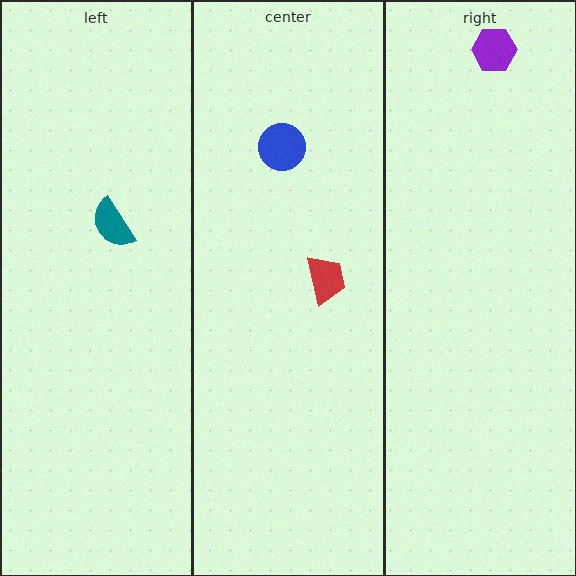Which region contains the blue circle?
The center region.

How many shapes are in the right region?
1.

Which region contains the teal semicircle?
The left region.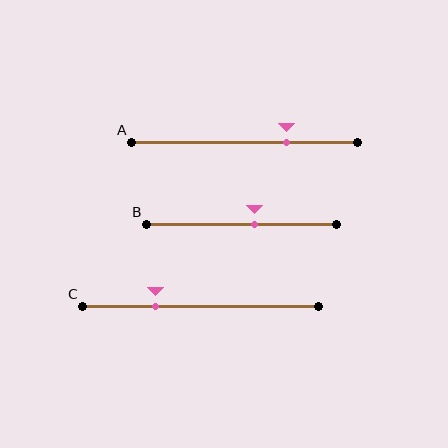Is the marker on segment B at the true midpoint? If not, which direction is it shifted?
No, the marker on segment B is shifted to the right by about 7% of the segment length.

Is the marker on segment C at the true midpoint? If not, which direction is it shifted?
No, the marker on segment C is shifted to the left by about 19% of the segment length.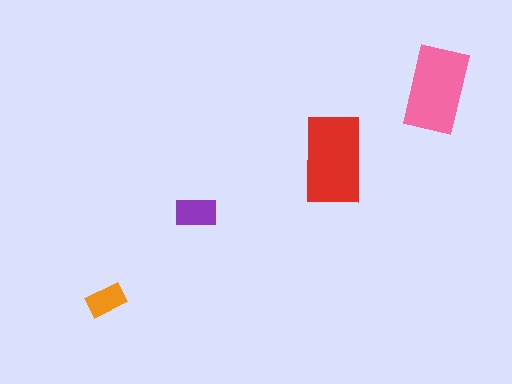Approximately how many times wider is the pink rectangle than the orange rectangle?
About 2 times wider.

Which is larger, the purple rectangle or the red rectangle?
The red one.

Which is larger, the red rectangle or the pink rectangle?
The red one.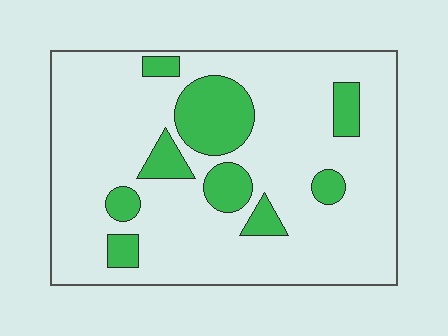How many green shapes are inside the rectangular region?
9.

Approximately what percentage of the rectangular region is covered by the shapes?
Approximately 20%.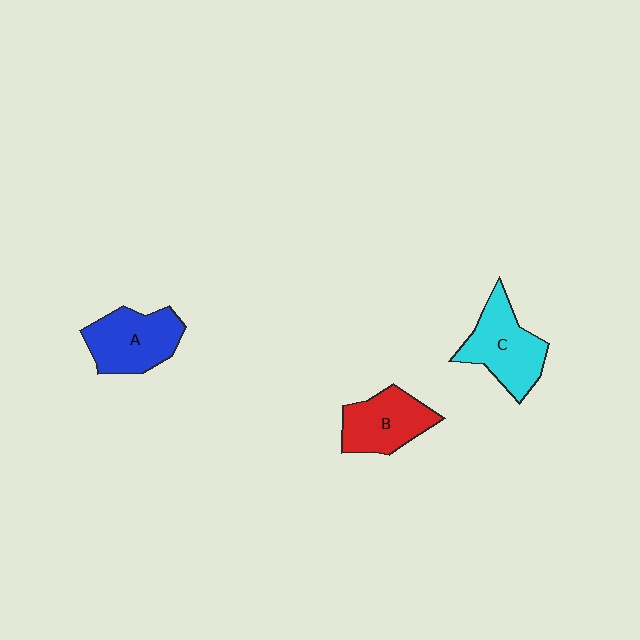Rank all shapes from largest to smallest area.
From largest to smallest: C (cyan), A (blue), B (red).